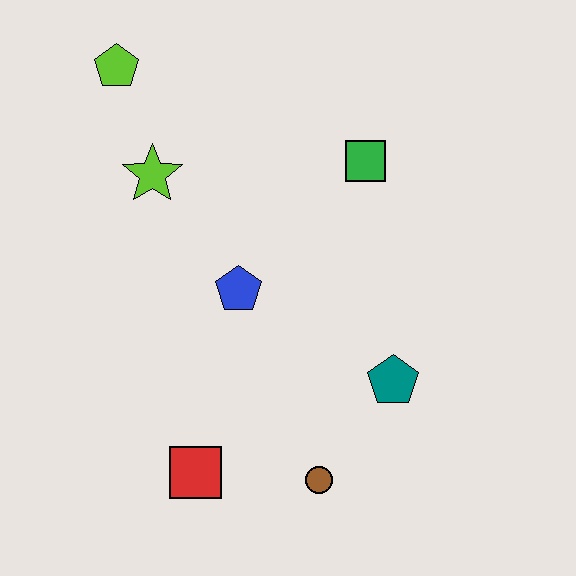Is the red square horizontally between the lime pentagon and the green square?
Yes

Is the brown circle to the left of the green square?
Yes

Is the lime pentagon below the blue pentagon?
No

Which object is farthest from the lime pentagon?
The brown circle is farthest from the lime pentagon.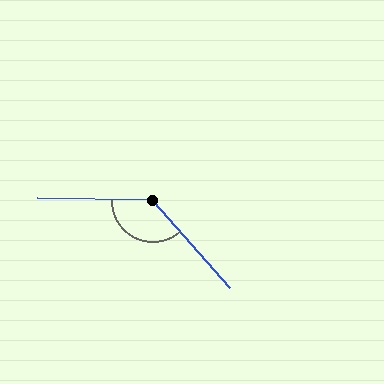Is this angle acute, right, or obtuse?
It is obtuse.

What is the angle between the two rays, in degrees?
Approximately 133 degrees.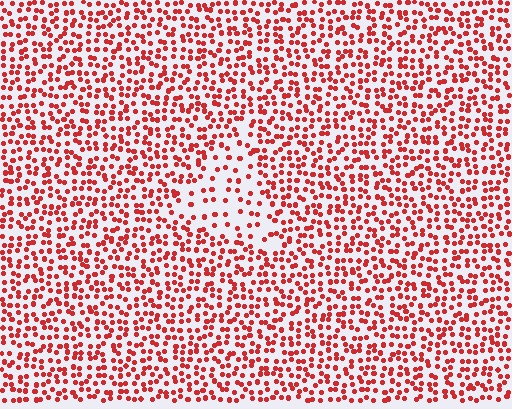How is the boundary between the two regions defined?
The boundary is defined by a change in element density (approximately 2.2x ratio). All elements are the same color, size, and shape.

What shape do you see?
I see a triangle.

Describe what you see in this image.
The image contains small red elements arranged at two different densities. A triangle-shaped region is visible where the elements are less densely packed than the surrounding area.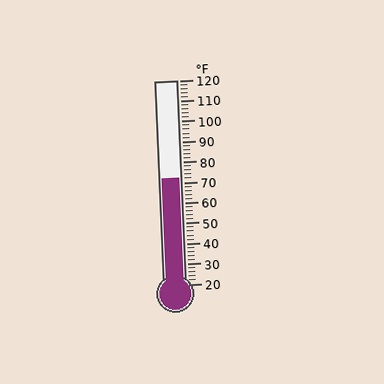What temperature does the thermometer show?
The thermometer shows approximately 72°F.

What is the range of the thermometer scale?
The thermometer scale ranges from 20°F to 120°F.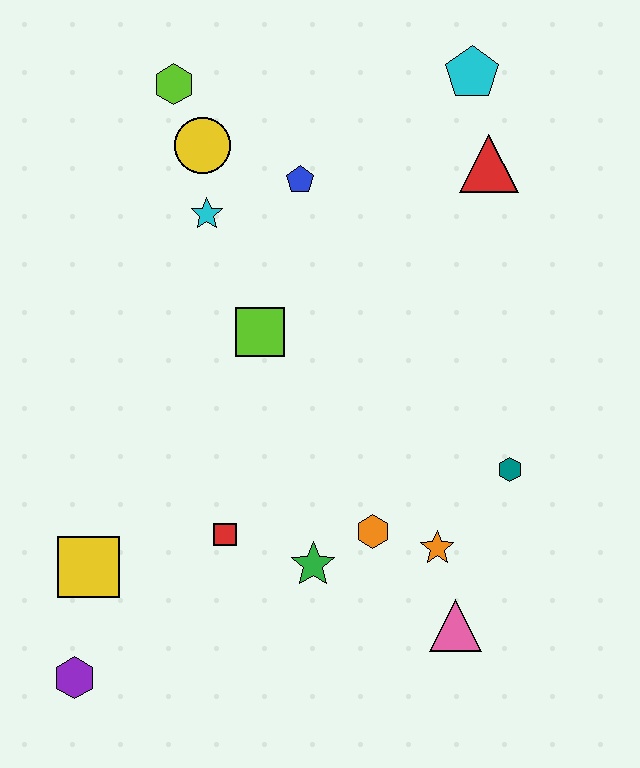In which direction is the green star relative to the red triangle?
The green star is below the red triangle.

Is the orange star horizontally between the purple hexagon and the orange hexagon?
No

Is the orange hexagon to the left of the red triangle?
Yes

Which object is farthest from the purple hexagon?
The cyan pentagon is farthest from the purple hexagon.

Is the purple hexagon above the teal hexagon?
No